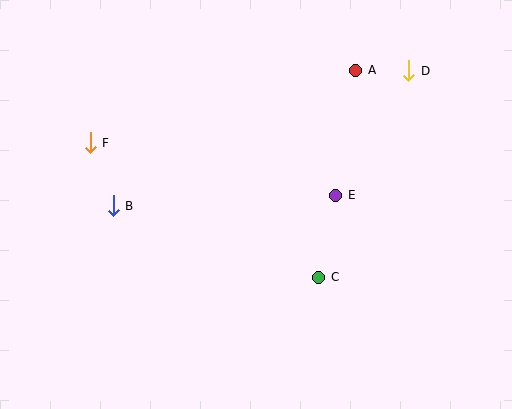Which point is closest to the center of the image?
Point E at (336, 195) is closest to the center.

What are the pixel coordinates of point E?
Point E is at (336, 195).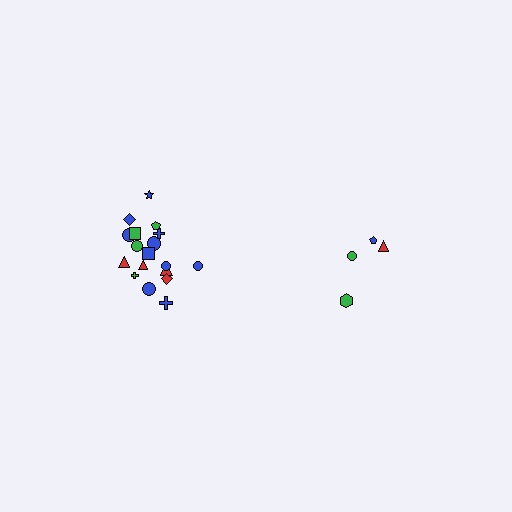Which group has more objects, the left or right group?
The left group.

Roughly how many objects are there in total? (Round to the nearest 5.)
Roughly 20 objects in total.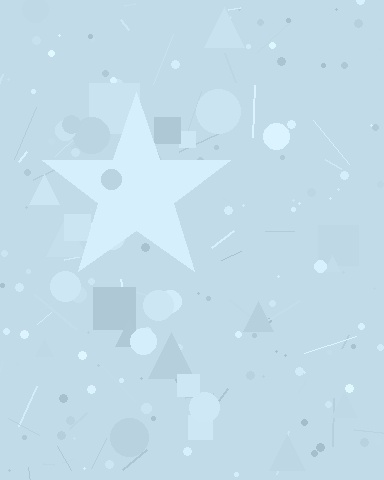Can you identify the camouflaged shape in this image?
The camouflaged shape is a star.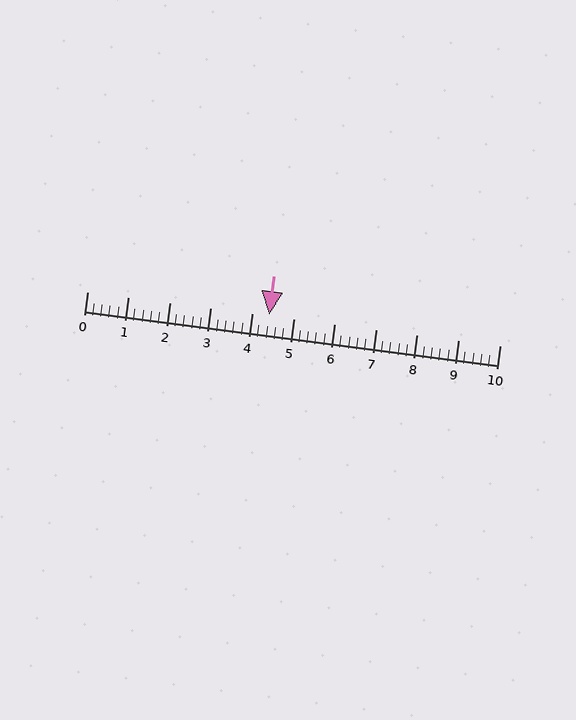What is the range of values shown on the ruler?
The ruler shows values from 0 to 10.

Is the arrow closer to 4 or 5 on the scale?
The arrow is closer to 4.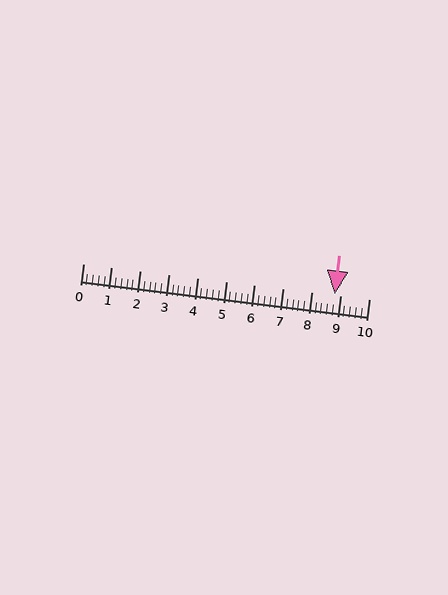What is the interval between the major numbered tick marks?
The major tick marks are spaced 1 units apart.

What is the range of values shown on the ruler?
The ruler shows values from 0 to 10.